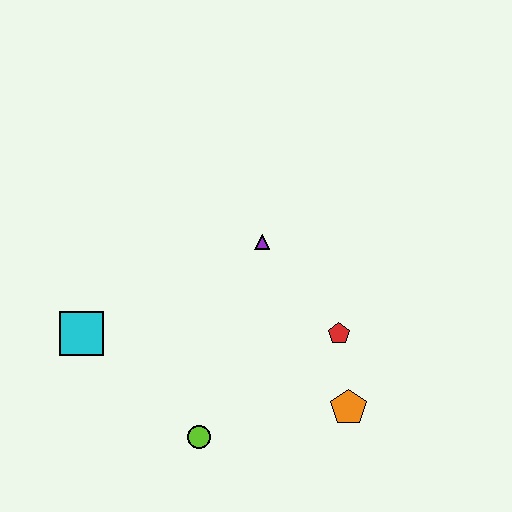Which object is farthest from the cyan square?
The orange pentagon is farthest from the cyan square.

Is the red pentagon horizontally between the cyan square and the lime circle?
No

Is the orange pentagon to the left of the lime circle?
No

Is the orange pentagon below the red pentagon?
Yes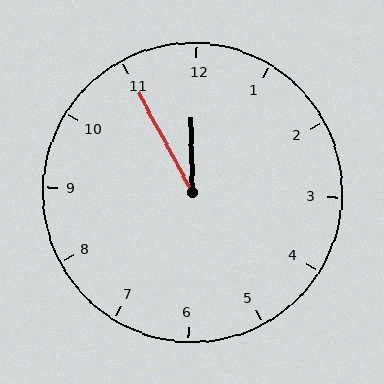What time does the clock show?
11:55.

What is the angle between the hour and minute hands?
Approximately 28 degrees.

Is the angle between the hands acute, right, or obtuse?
It is acute.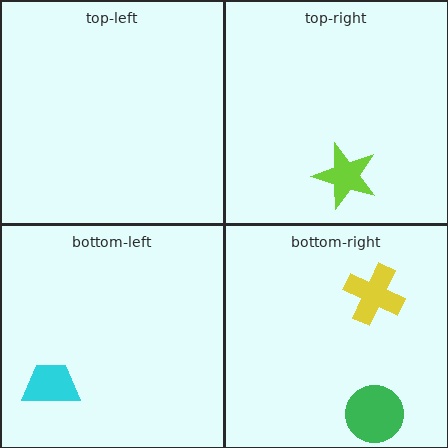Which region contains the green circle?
The bottom-right region.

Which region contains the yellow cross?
The bottom-right region.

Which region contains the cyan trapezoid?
The bottom-left region.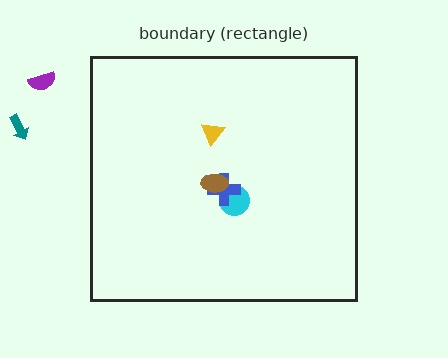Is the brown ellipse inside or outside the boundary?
Inside.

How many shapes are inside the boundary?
4 inside, 2 outside.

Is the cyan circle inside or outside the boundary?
Inside.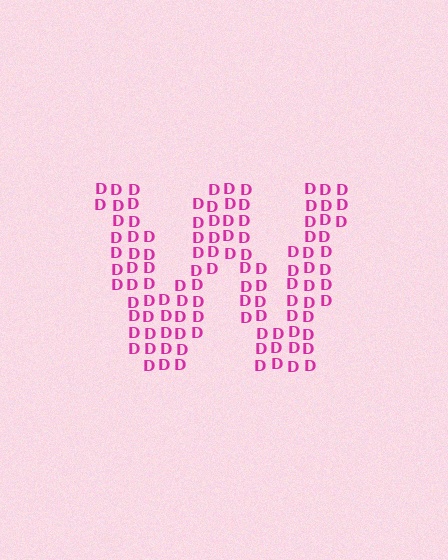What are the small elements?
The small elements are letter D's.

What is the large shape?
The large shape is the letter W.